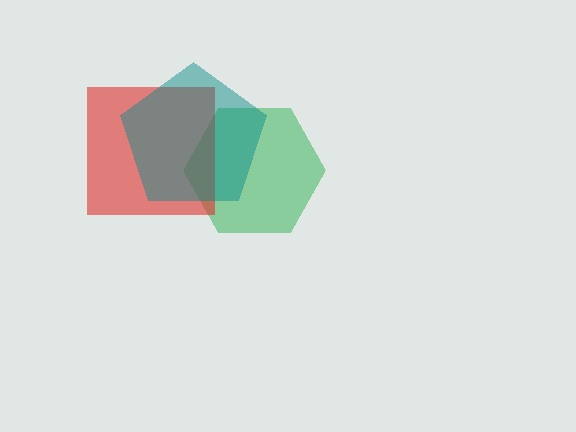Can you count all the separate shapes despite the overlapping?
Yes, there are 3 separate shapes.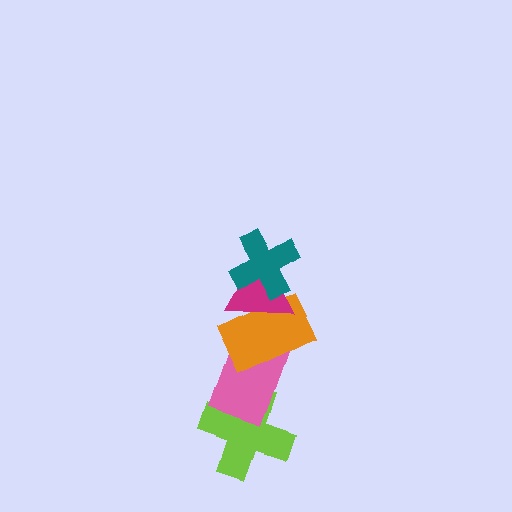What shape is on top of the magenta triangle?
The teal cross is on top of the magenta triangle.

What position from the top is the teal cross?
The teal cross is 1st from the top.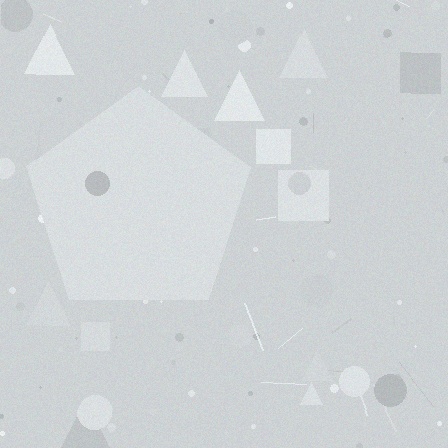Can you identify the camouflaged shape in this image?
The camouflaged shape is a pentagon.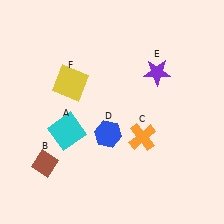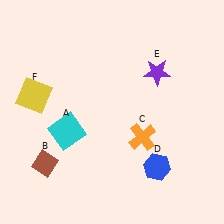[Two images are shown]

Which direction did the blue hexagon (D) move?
The blue hexagon (D) moved right.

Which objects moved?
The objects that moved are: the blue hexagon (D), the yellow square (F).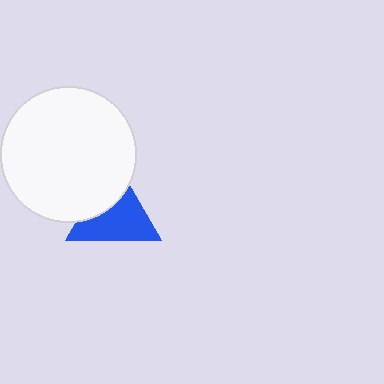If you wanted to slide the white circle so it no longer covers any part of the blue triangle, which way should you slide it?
Slide it toward the upper-left — that is the most direct way to separate the two shapes.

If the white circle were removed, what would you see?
You would see the complete blue triangle.